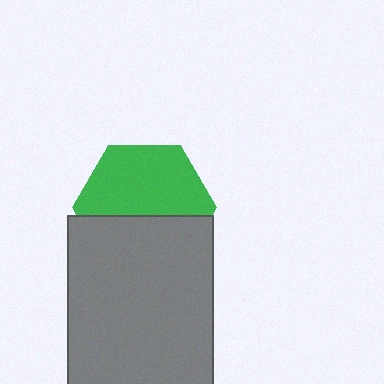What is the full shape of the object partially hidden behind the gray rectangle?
The partially hidden object is a green hexagon.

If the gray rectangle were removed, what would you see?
You would see the complete green hexagon.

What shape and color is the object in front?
The object in front is a gray rectangle.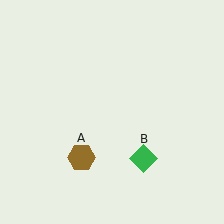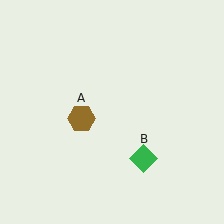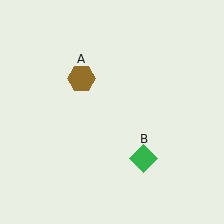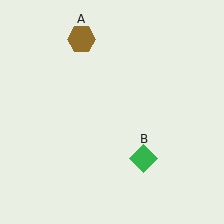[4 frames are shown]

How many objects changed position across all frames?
1 object changed position: brown hexagon (object A).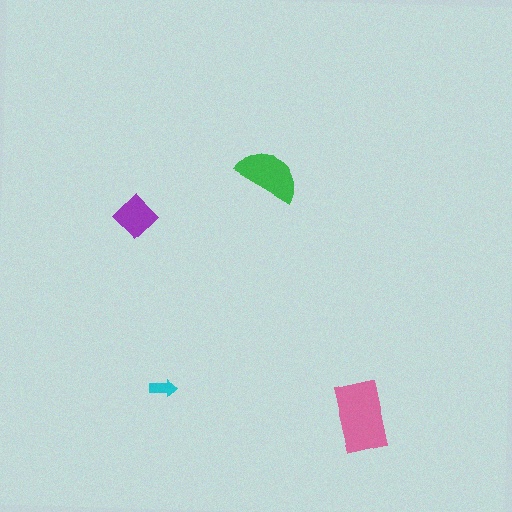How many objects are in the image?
There are 4 objects in the image.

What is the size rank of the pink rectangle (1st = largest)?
1st.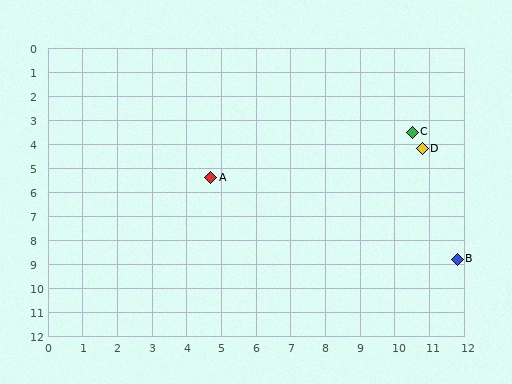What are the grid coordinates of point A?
Point A is at approximately (4.7, 5.4).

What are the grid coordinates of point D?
Point D is at approximately (10.8, 4.2).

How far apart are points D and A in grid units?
Points D and A are about 6.2 grid units apart.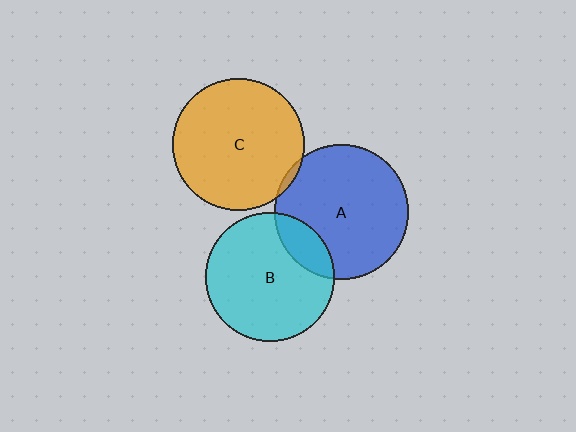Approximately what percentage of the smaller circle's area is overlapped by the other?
Approximately 5%.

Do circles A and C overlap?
Yes.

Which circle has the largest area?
Circle A (blue).